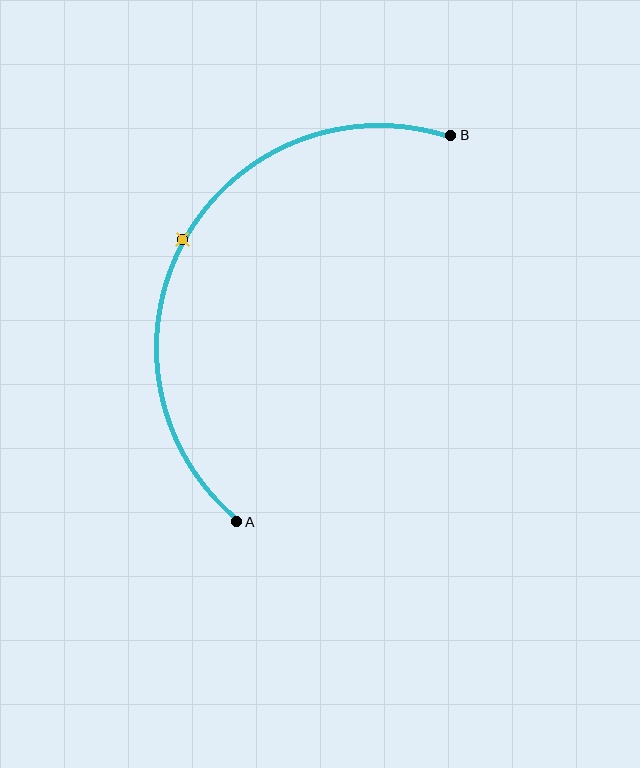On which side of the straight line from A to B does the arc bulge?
The arc bulges to the left of the straight line connecting A and B.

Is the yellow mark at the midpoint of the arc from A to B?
Yes. The yellow mark lies on the arc at equal arc-length from both A and B — it is the arc midpoint.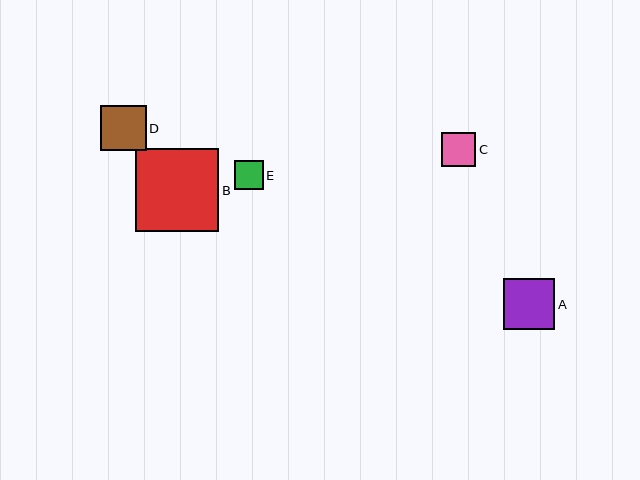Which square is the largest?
Square B is the largest with a size of approximately 83 pixels.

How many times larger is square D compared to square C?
Square D is approximately 1.4 times the size of square C.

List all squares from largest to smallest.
From largest to smallest: B, A, D, C, E.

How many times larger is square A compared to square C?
Square A is approximately 1.5 times the size of square C.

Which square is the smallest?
Square E is the smallest with a size of approximately 29 pixels.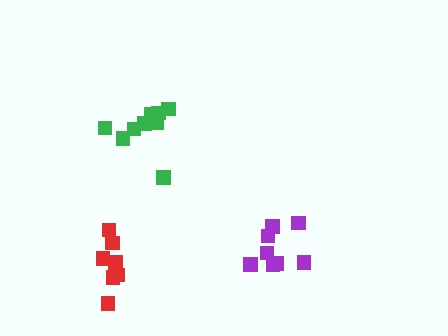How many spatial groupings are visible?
There are 3 spatial groupings.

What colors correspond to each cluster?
The clusters are colored: red, purple, green.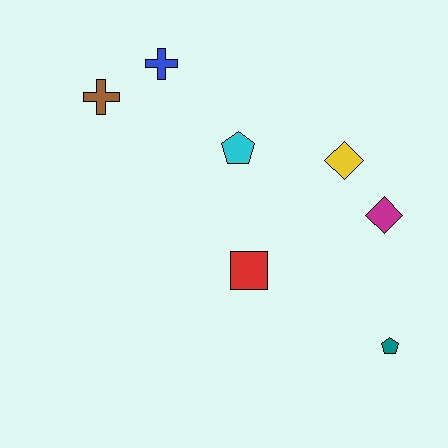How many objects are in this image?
There are 7 objects.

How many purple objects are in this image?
There are no purple objects.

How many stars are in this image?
There are no stars.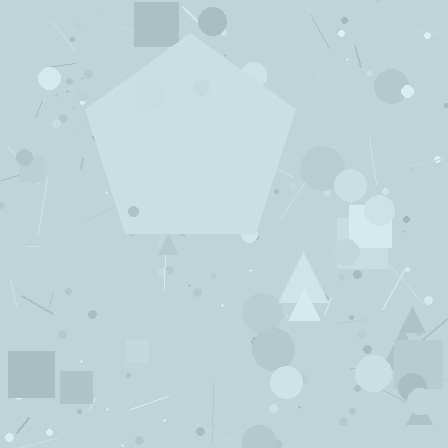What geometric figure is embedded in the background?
A pentagon is embedded in the background.